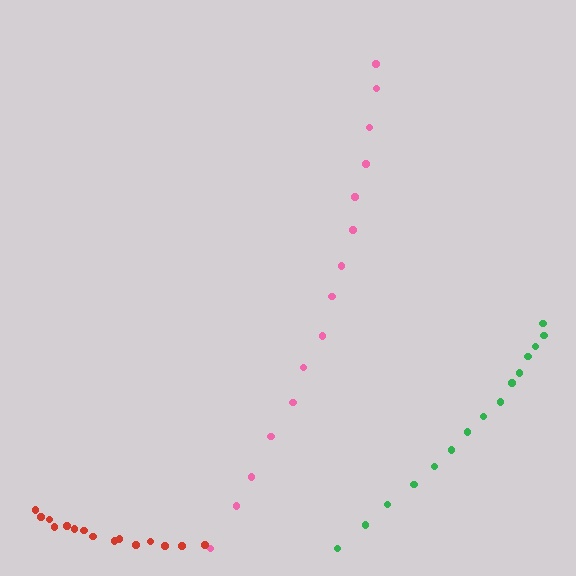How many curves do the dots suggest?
There are 3 distinct paths.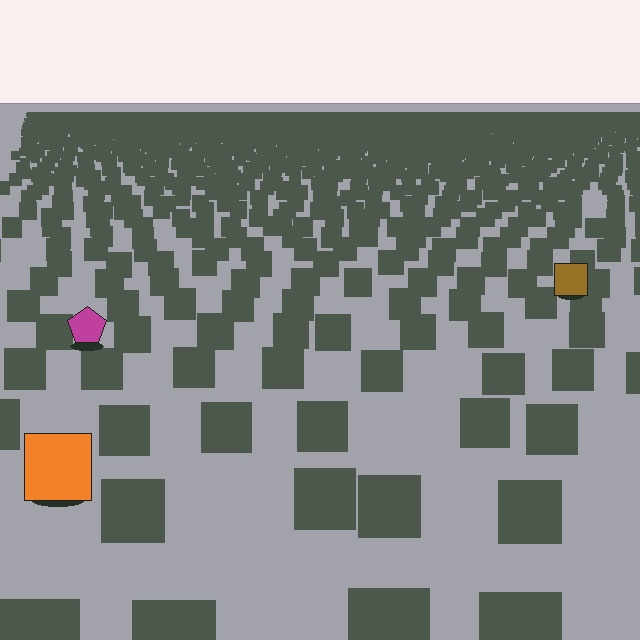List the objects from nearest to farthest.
From nearest to farthest: the orange square, the magenta pentagon, the brown square.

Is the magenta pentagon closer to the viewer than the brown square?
Yes. The magenta pentagon is closer — you can tell from the texture gradient: the ground texture is coarser near it.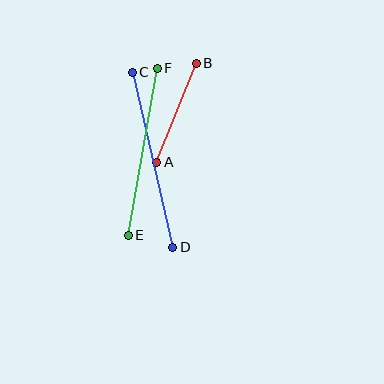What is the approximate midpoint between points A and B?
The midpoint is at approximately (177, 113) pixels.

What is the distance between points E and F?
The distance is approximately 169 pixels.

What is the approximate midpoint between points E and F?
The midpoint is at approximately (143, 152) pixels.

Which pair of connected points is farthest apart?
Points C and D are farthest apart.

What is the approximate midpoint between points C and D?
The midpoint is at approximately (153, 160) pixels.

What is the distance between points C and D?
The distance is approximately 180 pixels.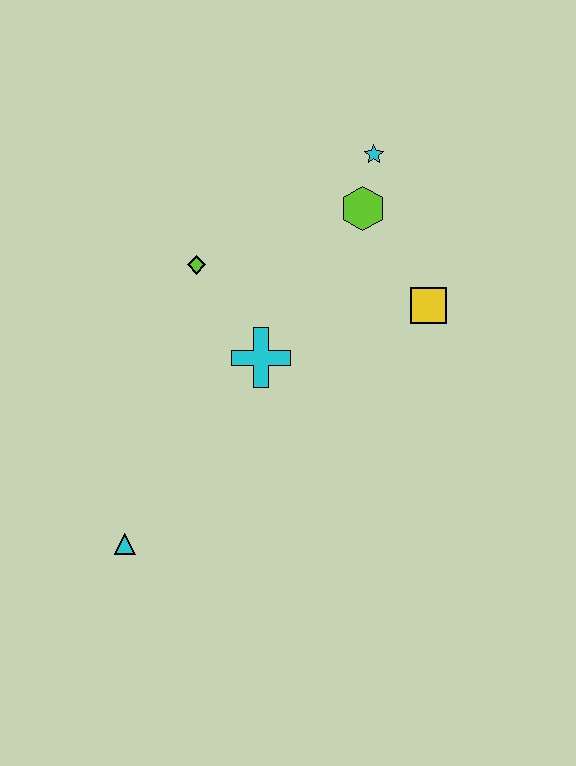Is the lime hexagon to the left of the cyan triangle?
No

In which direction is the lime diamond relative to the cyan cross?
The lime diamond is above the cyan cross.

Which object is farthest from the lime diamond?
The cyan triangle is farthest from the lime diamond.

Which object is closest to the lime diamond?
The cyan cross is closest to the lime diamond.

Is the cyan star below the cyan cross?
No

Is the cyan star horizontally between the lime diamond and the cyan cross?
No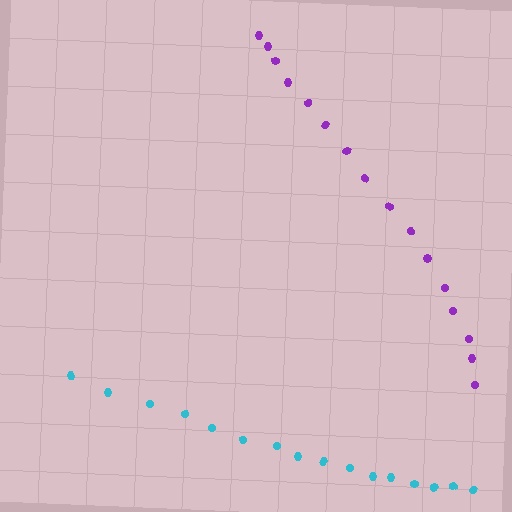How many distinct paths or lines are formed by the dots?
There are 2 distinct paths.